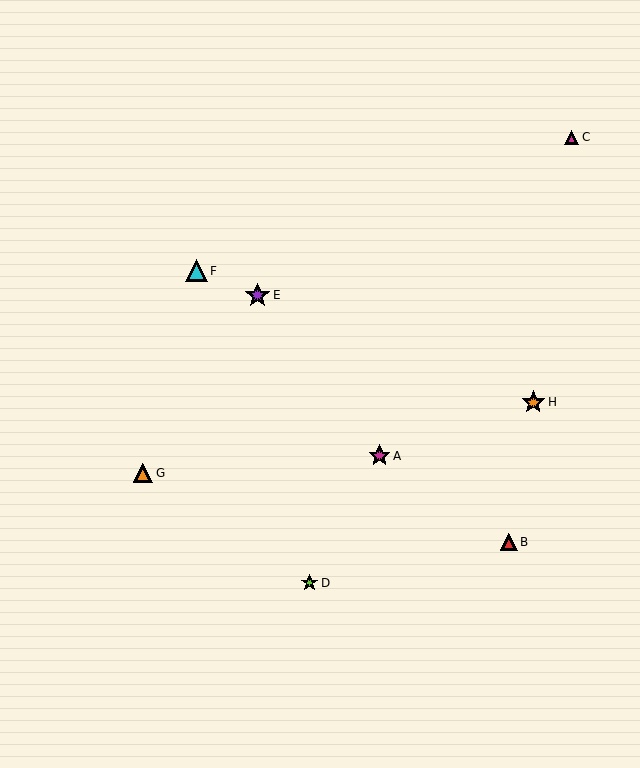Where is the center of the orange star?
The center of the orange star is at (533, 402).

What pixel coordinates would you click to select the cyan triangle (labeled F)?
Click at (197, 271) to select the cyan triangle F.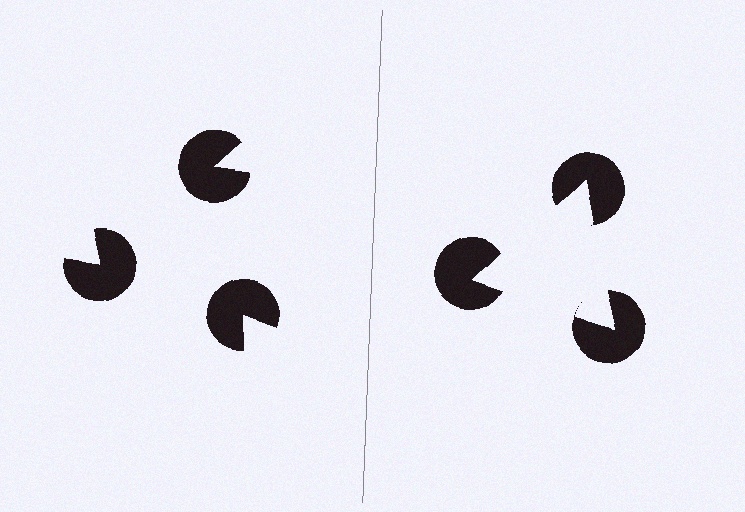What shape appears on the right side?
An illusory triangle.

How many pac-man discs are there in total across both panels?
6 — 3 on each side.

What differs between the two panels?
The pac-man discs are positioned identically on both sides; only the wedge orientations differ. On the right they align to a triangle; on the left they are misaligned.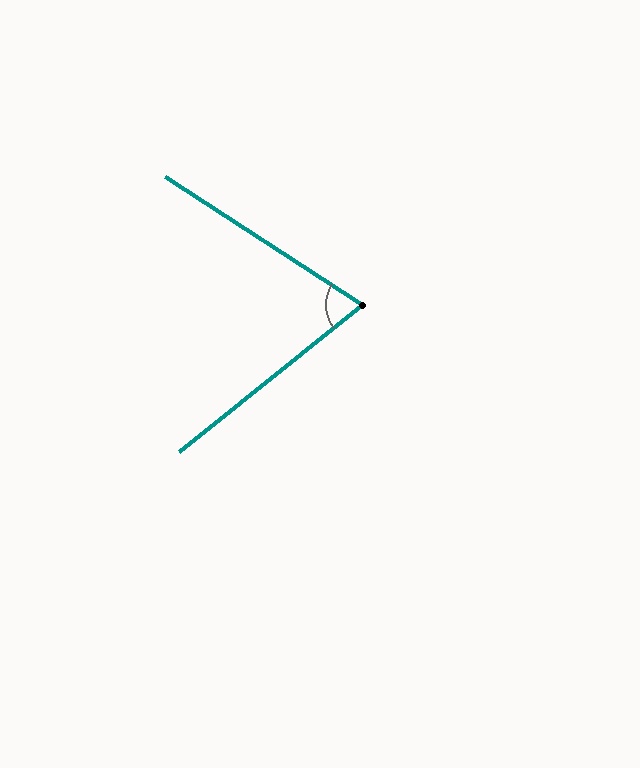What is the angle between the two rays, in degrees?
Approximately 72 degrees.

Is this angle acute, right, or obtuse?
It is acute.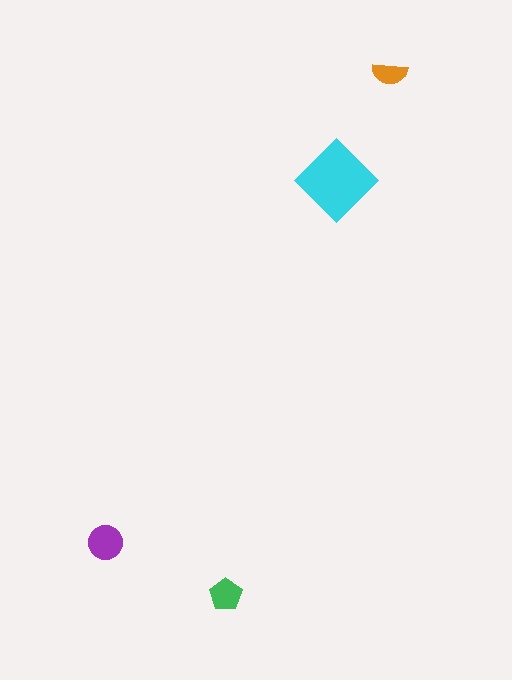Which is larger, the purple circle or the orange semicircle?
The purple circle.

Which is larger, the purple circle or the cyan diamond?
The cyan diamond.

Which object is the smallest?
The orange semicircle.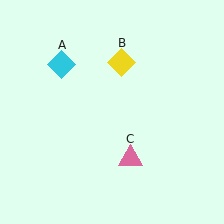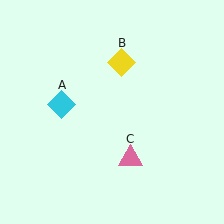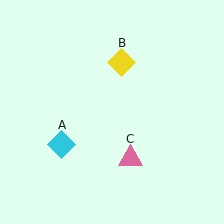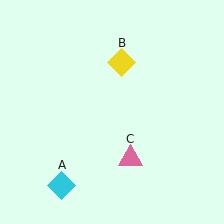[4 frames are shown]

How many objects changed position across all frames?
1 object changed position: cyan diamond (object A).